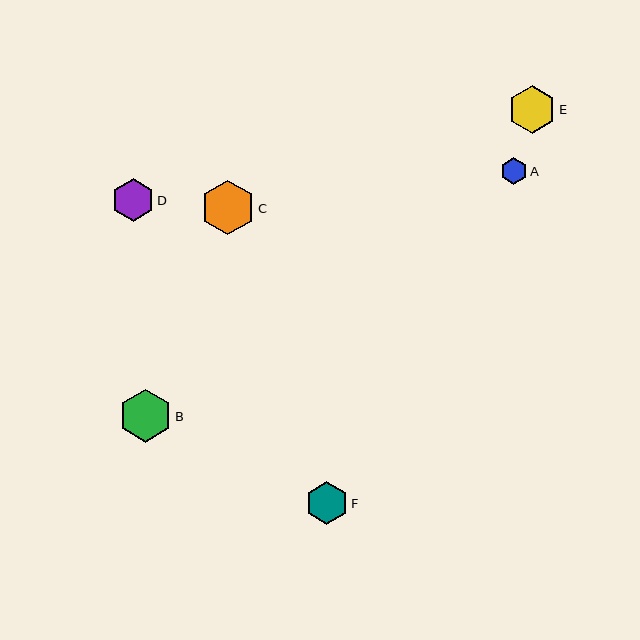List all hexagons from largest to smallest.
From largest to smallest: C, B, E, F, D, A.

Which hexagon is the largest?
Hexagon C is the largest with a size of approximately 55 pixels.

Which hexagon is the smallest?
Hexagon A is the smallest with a size of approximately 27 pixels.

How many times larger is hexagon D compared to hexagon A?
Hexagon D is approximately 1.6 times the size of hexagon A.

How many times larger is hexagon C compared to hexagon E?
Hexagon C is approximately 1.1 times the size of hexagon E.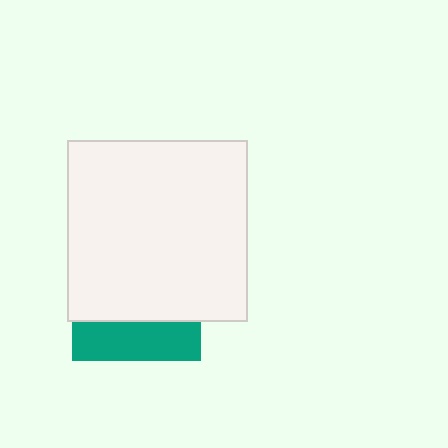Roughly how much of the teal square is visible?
A small part of it is visible (roughly 31%).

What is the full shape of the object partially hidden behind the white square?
The partially hidden object is a teal square.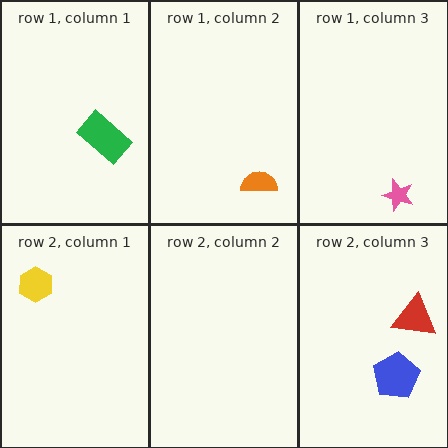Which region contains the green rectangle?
The row 1, column 1 region.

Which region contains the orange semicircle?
The row 1, column 2 region.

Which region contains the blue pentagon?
The row 2, column 3 region.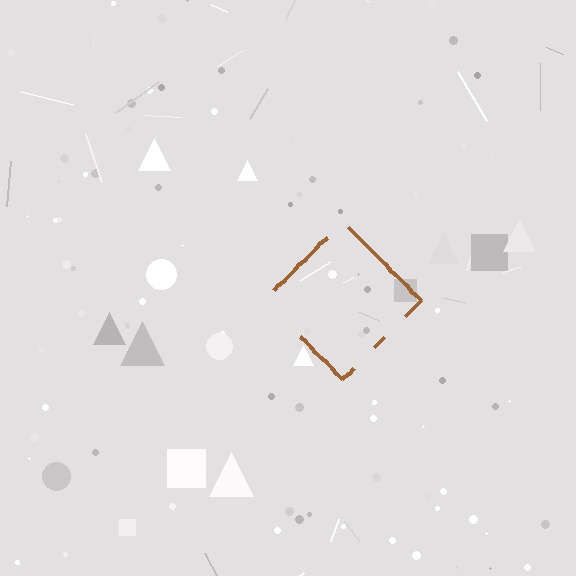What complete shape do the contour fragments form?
The contour fragments form a diamond.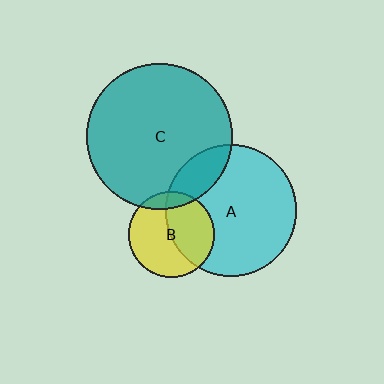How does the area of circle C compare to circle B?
Approximately 2.8 times.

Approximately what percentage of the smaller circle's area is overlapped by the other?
Approximately 15%.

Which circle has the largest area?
Circle C (teal).